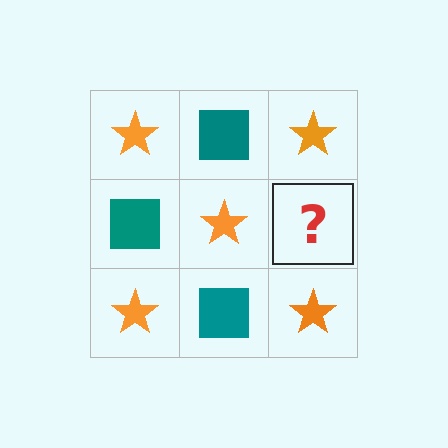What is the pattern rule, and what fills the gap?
The rule is that it alternates orange star and teal square in a checkerboard pattern. The gap should be filled with a teal square.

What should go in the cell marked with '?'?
The missing cell should contain a teal square.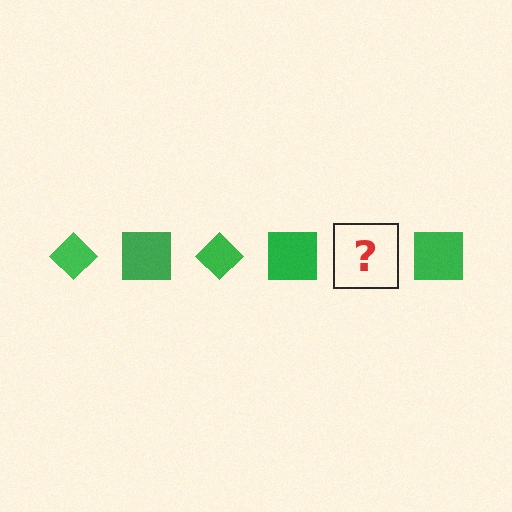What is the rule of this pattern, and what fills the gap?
The rule is that the pattern cycles through diamond, square shapes in green. The gap should be filled with a green diamond.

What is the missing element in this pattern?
The missing element is a green diamond.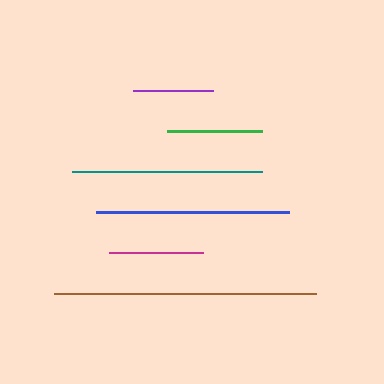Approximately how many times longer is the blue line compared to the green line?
The blue line is approximately 2.0 times the length of the green line.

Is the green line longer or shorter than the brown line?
The brown line is longer than the green line.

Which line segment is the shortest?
The purple line is the shortest at approximately 80 pixels.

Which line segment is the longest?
The brown line is the longest at approximately 262 pixels.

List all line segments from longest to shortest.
From longest to shortest: brown, blue, teal, green, magenta, purple.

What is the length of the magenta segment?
The magenta segment is approximately 94 pixels long.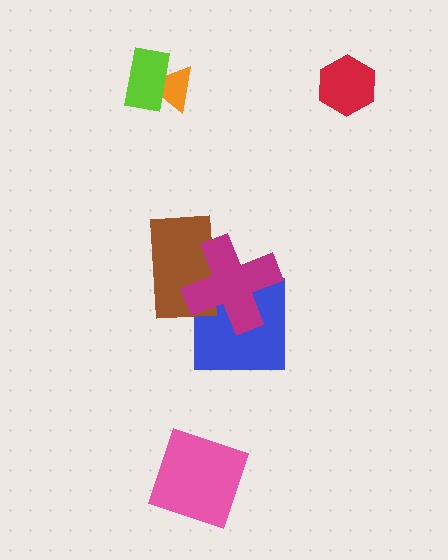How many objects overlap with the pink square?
0 objects overlap with the pink square.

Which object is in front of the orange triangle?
The lime rectangle is in front of the orange triangle.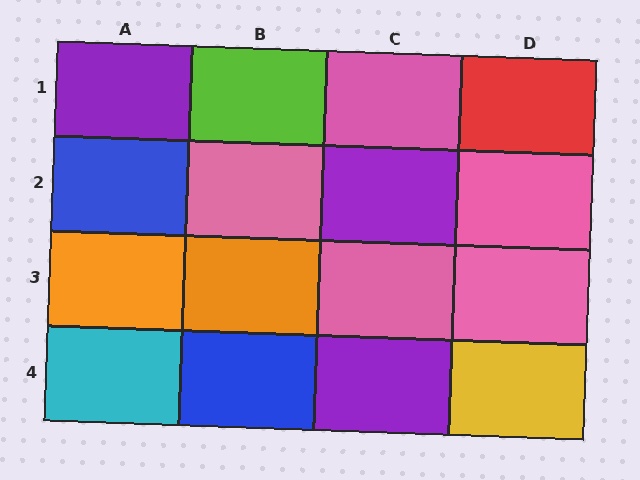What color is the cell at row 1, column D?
Red.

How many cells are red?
1 cell is red.